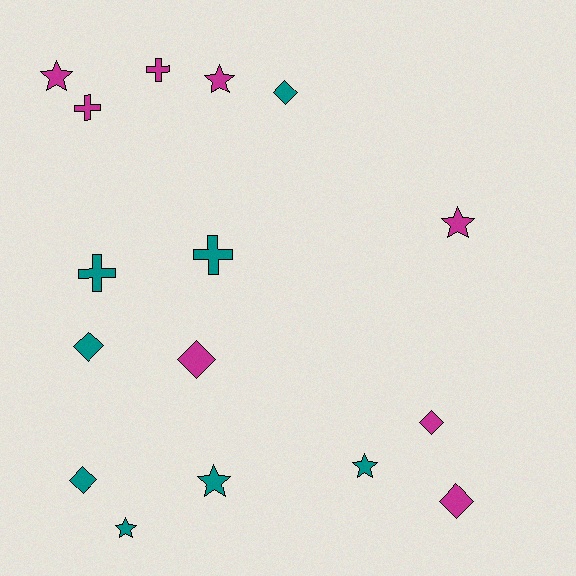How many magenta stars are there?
There are 3 magenta stars.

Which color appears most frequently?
Teal, with 8 objects.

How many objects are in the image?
There are 16 objects.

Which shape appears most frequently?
Star, with 6 objects.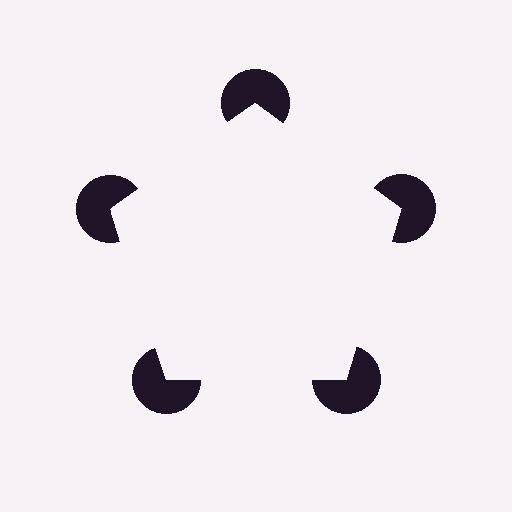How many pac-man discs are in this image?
There are 5 — one at each vertex of the illusory pentagon.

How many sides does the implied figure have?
5 sides.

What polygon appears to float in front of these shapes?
An illusory pentagon — its edges are inferred from the aligned wedge cuts in the pac-man discs, not physically drawn.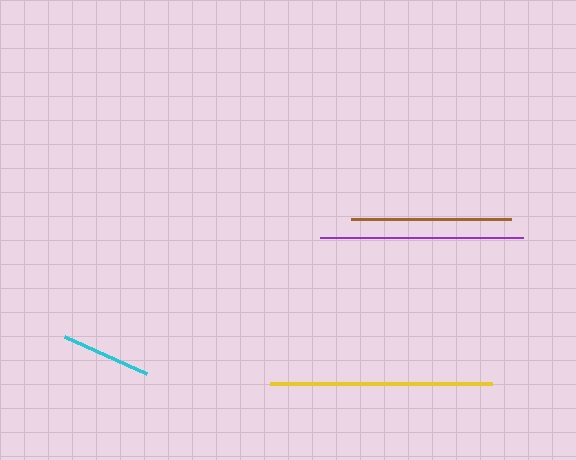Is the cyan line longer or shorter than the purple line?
The purple line is longer than the cyan line.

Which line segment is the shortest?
The cyan line is the shortest at approximately 89 pixels.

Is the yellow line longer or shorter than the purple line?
The yellow line is longer than the purple line.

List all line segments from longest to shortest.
From longest to shortest: yellow, purple, brown, cyan.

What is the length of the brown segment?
The brown segment is approximately 159 pixels long.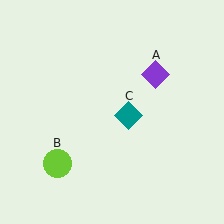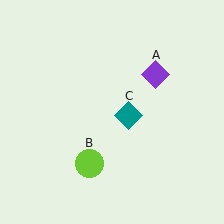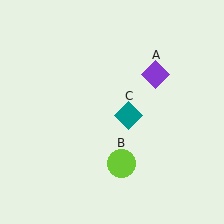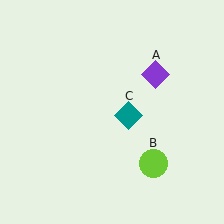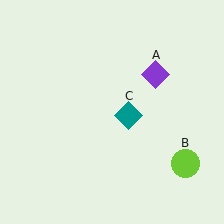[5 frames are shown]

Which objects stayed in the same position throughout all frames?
Purple diamond (object A) and teal diamond (object C) remained stationary.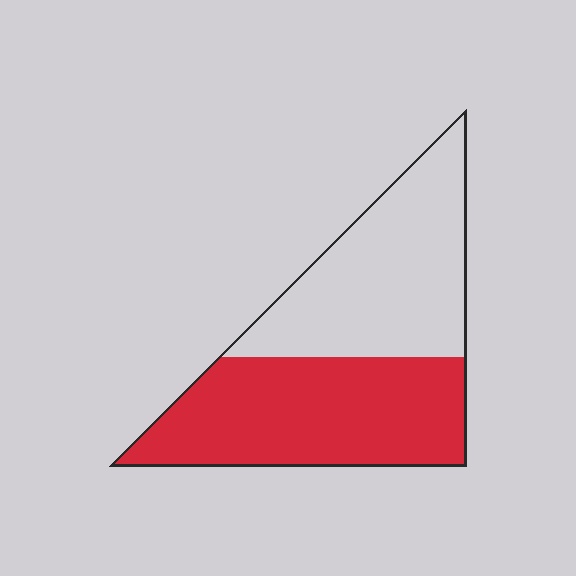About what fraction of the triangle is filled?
About one half (1/2).